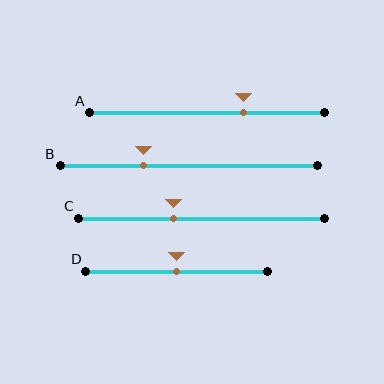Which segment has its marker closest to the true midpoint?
Segment D has its marker closest to the true midpoint.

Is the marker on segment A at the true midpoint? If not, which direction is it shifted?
No, the marker on segment A is shifted to the right by about 16% of the segment length.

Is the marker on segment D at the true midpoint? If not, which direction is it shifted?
Yes, the marker on segment D is at the true midpoint.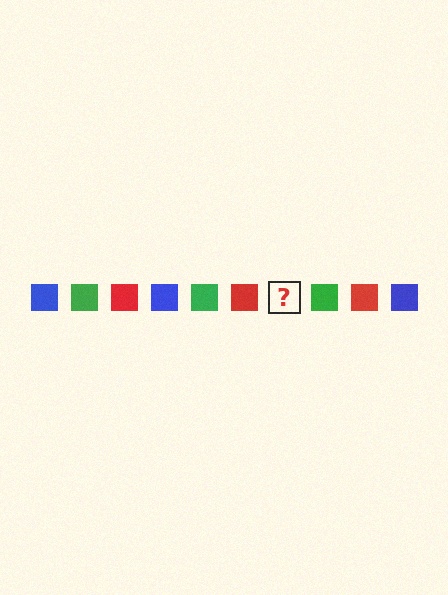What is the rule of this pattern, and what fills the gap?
The rule is that the pattern cycles through blue, green, red squares. The gap should be filled with a blue square.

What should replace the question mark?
The question mark should be replaced with a blue square.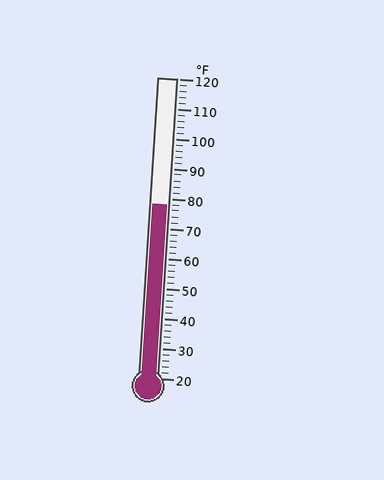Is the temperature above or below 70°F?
The temperature is above 70°F.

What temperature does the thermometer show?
The thermometer shows approximately 78°F.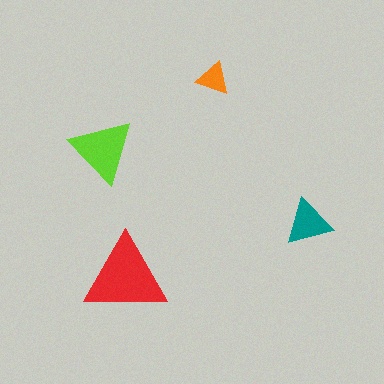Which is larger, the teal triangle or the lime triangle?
The lime one.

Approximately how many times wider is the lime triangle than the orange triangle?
About 2 times wider.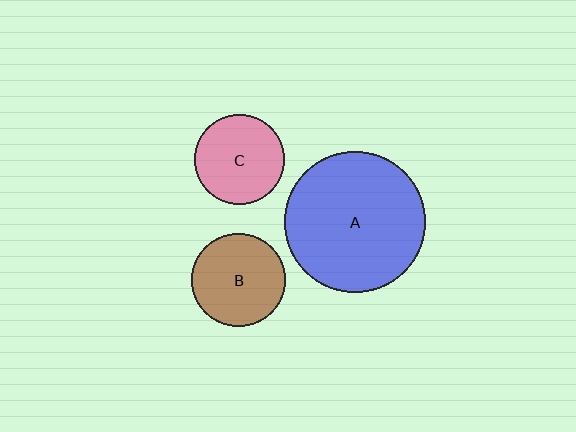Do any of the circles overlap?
No, none of the circles overlap.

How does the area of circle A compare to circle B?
Approximately 2.3 times.